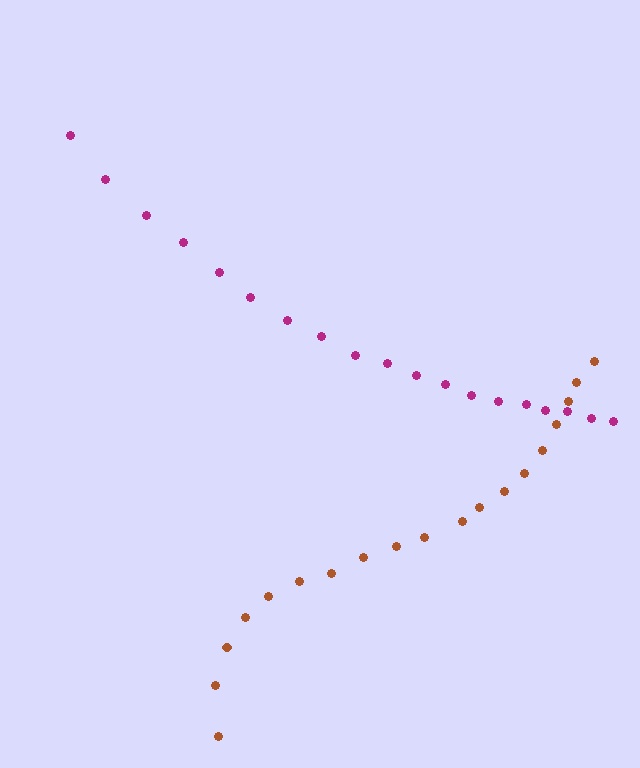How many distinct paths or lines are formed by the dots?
There are 2 distinct paths.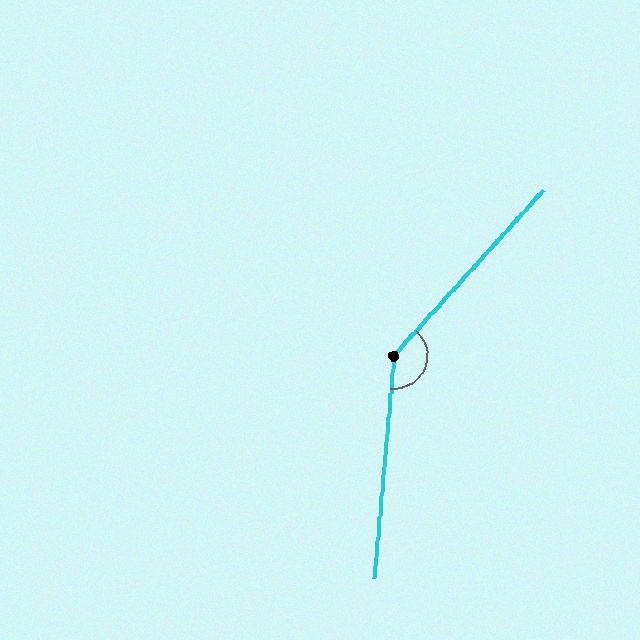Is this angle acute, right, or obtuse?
It is obtuse.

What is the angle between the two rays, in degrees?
Approximately 143 degrees.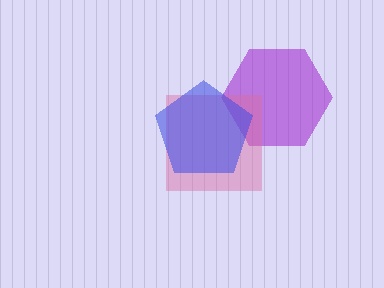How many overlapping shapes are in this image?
There are 3 overlapping shapes in the image.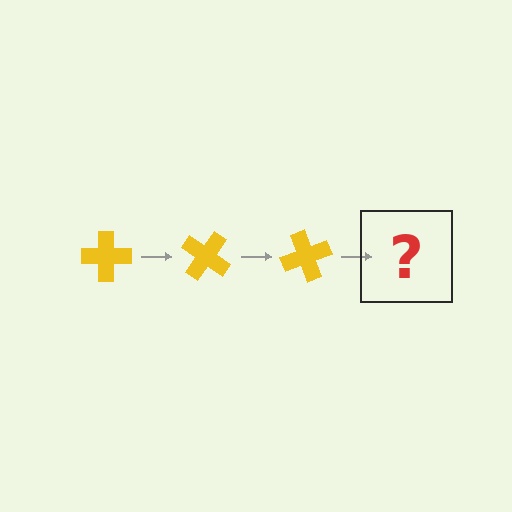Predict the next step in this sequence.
The next step is a yellow cross rotated 105 degrees.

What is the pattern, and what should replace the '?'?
The pattern is that the cross rotates 35 degrees each step. The '?' should be a yellow cross rotated 105 degrees.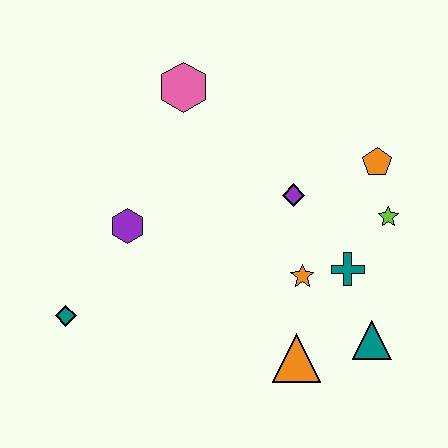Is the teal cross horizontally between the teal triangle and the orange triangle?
Yes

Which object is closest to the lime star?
The orange pentagon is closest to the lime star.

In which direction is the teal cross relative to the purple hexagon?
The teal cross is to the right of the purple hexagon.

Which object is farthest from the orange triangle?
The pink hexagon is farthest from the orange triangle.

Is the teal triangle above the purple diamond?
No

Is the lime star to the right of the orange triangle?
Yes